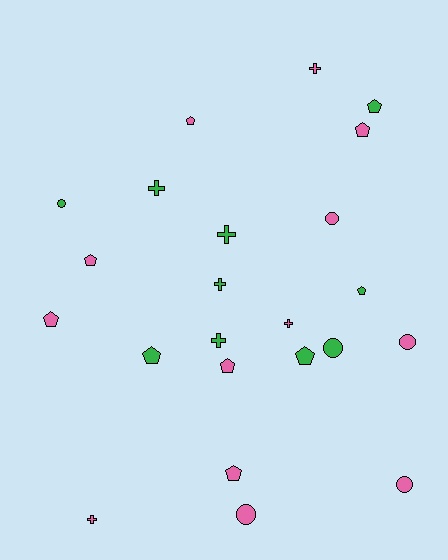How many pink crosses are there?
There are 3 pink crosses.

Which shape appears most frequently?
Pentagon, with 10 objects.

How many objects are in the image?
There are 23 objects.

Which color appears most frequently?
Pink, with 13 objects.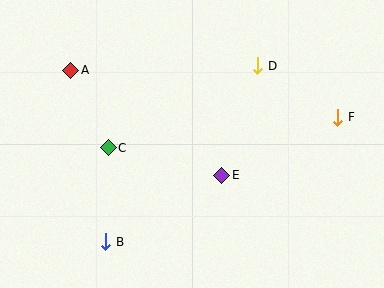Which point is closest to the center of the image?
Point E at (222, 175) is closest to the center.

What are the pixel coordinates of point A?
Point A is at (71, 70).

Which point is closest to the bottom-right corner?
Point F is closest to the bottom-right corner.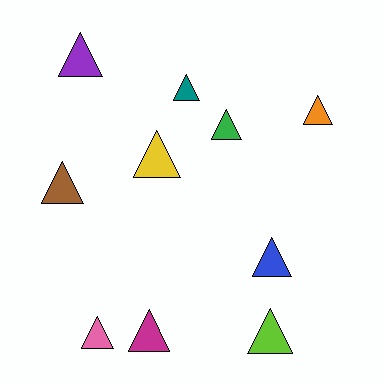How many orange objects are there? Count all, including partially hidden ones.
There is 1 orange object.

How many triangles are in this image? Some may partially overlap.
There are 10 triangles.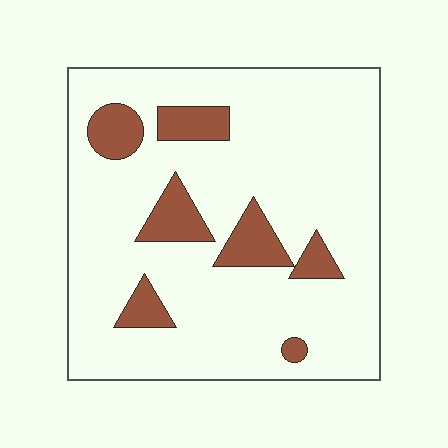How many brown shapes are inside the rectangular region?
7.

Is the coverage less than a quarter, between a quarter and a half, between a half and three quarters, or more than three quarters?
Less than a quarter.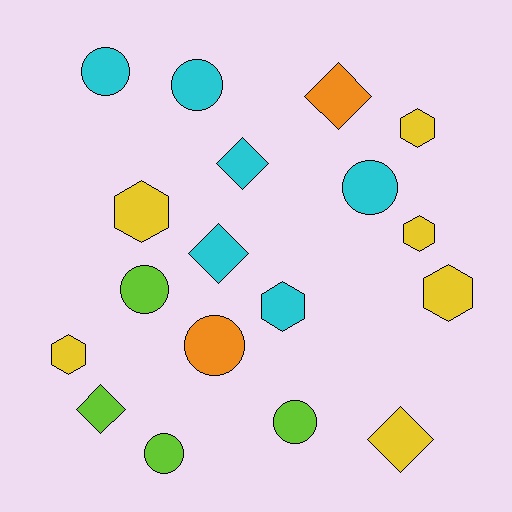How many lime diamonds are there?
There is 1 lime diamond.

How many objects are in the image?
There are 18 objects.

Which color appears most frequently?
Yellow, with 6 objects.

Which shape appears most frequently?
Circle, with 7 objects.